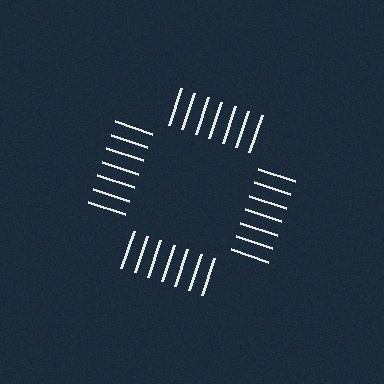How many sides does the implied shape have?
4 sides — the line-ends trace a square.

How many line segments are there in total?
28 — 7 along each of the 4 edges.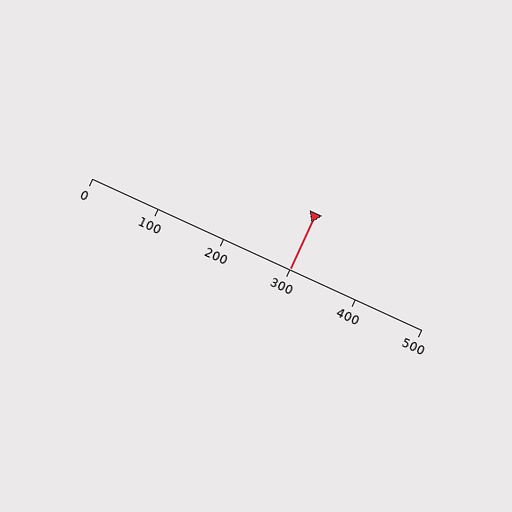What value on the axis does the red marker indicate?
The marker indicates approximately 300.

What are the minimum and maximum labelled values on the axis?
The axis runs from 0 to 500.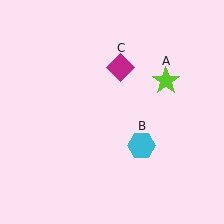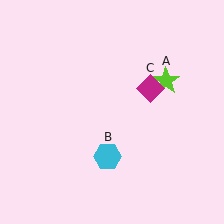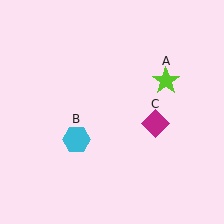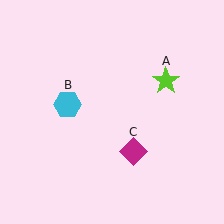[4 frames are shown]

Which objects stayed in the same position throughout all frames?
Lime star (object A) remained stationary.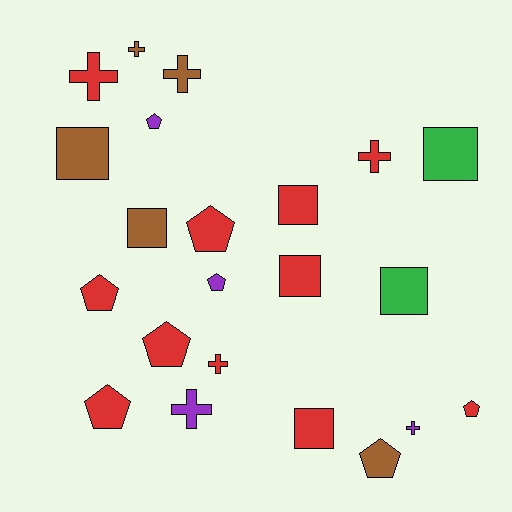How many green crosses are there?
There are no green crosses.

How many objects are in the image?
There are 22 objects.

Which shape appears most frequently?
Pentagon, with 8 objects.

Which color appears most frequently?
Red, with 11 objects.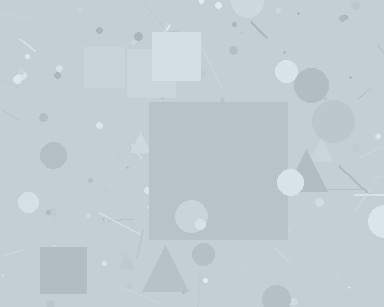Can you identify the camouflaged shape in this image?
The camouflaged shape is a square.